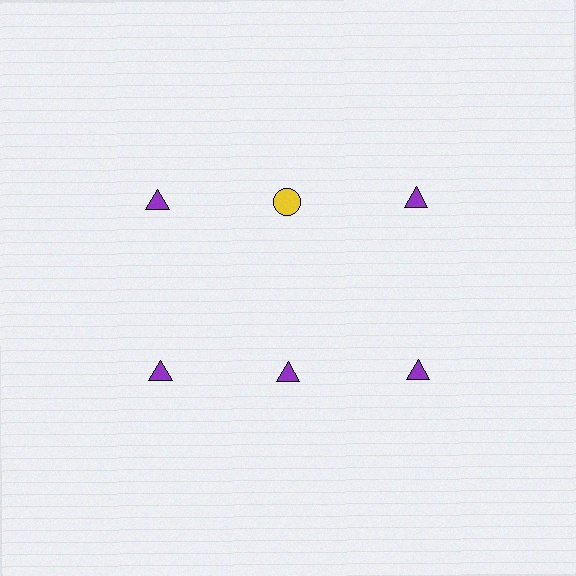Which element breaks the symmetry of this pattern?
The yellow circle in the top row, second from left column breaks the symmetry. All other shapes are purple triangles.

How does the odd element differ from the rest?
It differs in both color (yellow instead of purple) and shape (circle instead of triangle).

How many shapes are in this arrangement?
There are 6 shapes arranged in a grid pattern.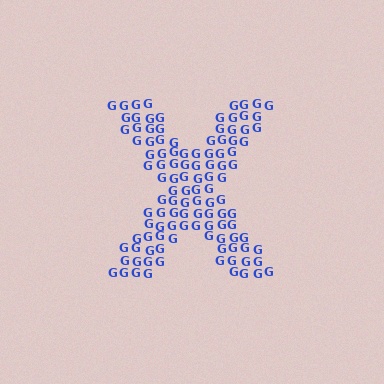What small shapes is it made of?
It is made of small letter G's.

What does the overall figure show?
The overall figure shows the letter X.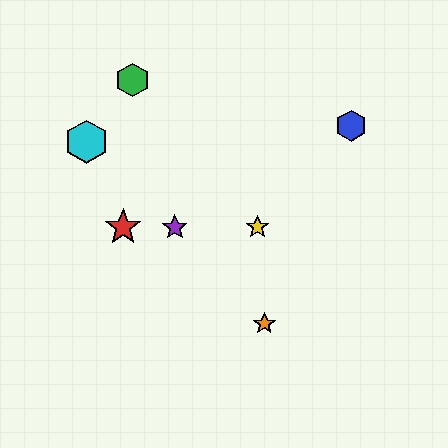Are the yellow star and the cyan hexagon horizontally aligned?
No, the yellow star is at y≈227 and the cyan hexagon is at y≈142.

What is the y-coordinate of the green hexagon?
The green hexagon is at y≈80.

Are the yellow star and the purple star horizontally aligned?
Yes, both are at y≈227.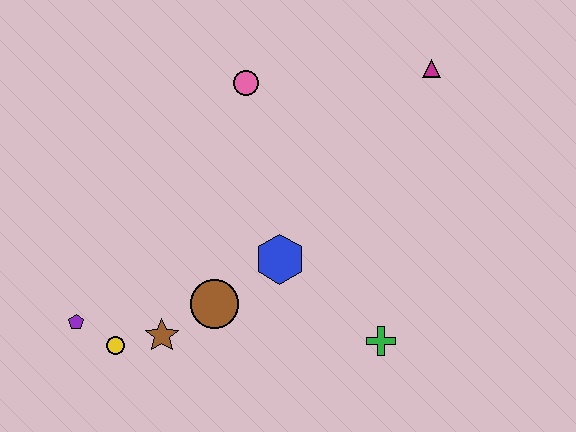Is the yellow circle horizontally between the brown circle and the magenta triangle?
No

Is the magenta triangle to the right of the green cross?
Yes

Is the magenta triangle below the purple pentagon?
No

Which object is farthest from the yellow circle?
The magenta triangle is farthest from the yellow circle.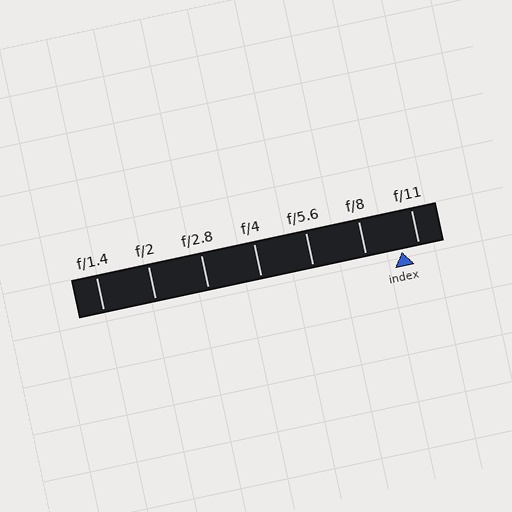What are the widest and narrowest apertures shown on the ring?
The widest aperture shown is f/1.4 and the narrowest is f/11.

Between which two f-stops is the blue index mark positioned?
The index mark is between f/8 and f/11.